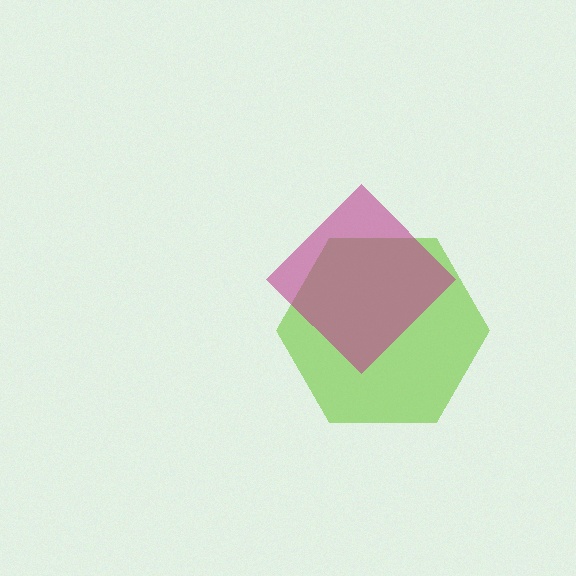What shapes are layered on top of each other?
The layered shapes are: a lime hexagon, a magenta diamond.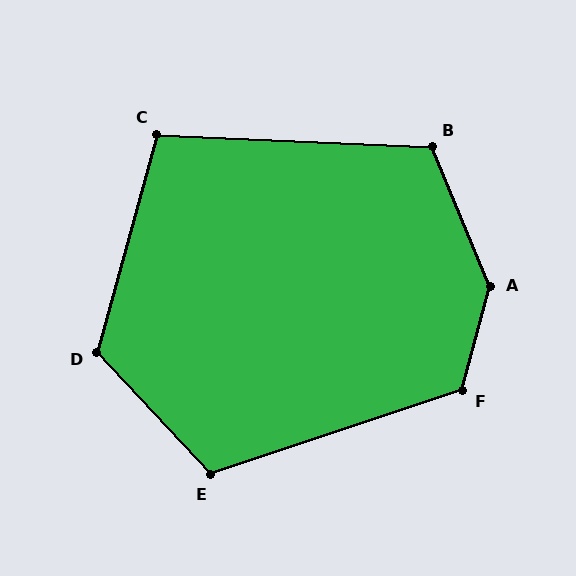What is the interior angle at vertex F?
Approximately 123 degrees (obtuse).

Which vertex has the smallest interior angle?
C, at approximately 103 degrees.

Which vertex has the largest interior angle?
A, at approximately 143 degrees.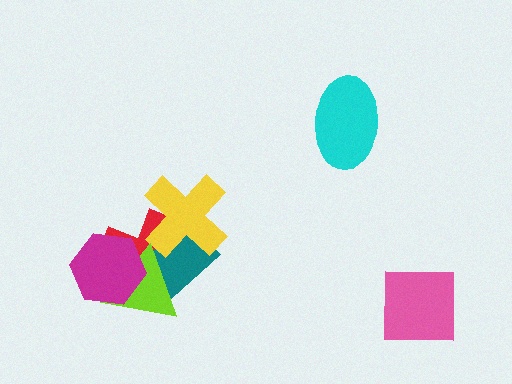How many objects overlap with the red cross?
4 objects overlap with the red cross.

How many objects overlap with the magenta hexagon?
3 objects overlap with the magenta hexagon.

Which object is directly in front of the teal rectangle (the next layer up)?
The yellow cross is directly in front of the teal rectangle.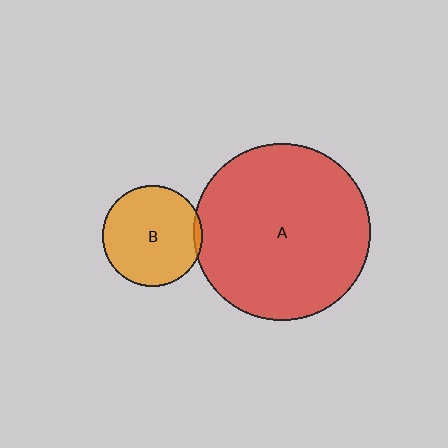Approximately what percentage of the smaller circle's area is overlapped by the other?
Approximately 5%.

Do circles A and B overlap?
Yes.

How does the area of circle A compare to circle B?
Approximately 3.1 times.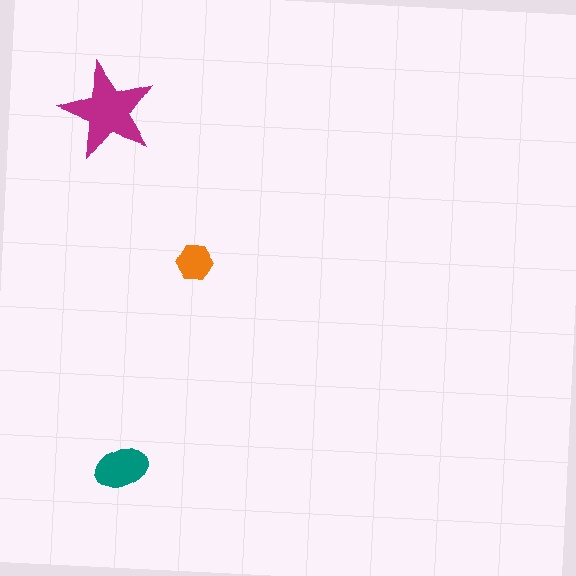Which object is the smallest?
The orange hexagon.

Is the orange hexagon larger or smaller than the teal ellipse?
Smaller.